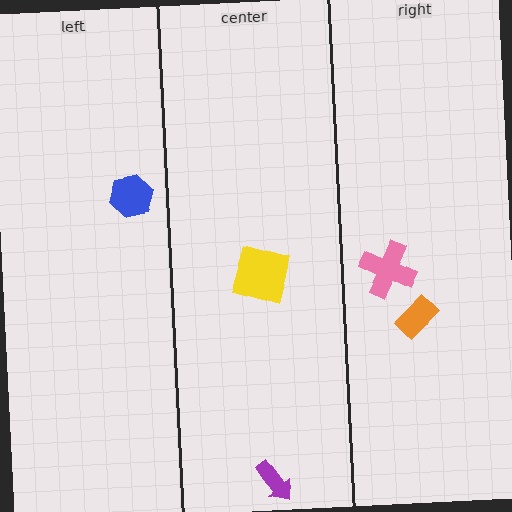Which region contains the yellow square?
The center region.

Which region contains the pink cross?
The right region.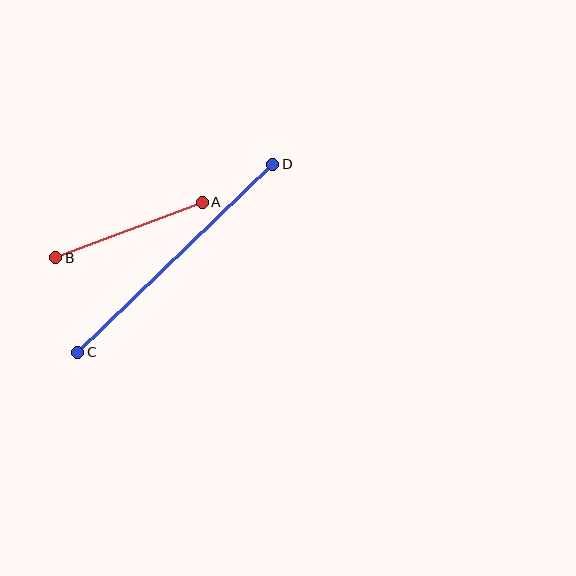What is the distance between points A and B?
The distance is approximately 157 pixels.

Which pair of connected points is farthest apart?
Points C and D are farthest apart.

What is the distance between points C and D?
The distance is approximately 271 pixels.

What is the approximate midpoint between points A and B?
The midpoint is at approximately (129, 230) pixels.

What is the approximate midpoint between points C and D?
The midpoint is at approximately (175, 258) pixels.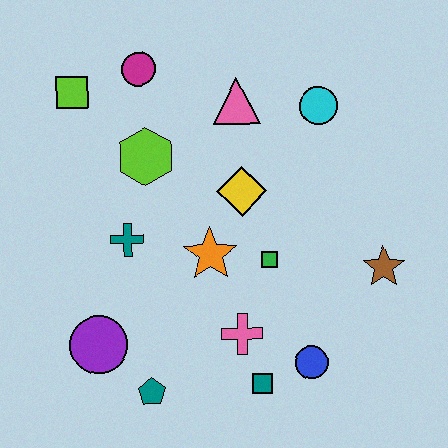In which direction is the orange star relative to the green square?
The orange star is to the left of the green square.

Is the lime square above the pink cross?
Yes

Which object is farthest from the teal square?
The lime square is farthest from the teal square.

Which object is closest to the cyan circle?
The pink triangle is closest to the cyan circle.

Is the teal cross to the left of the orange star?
Yes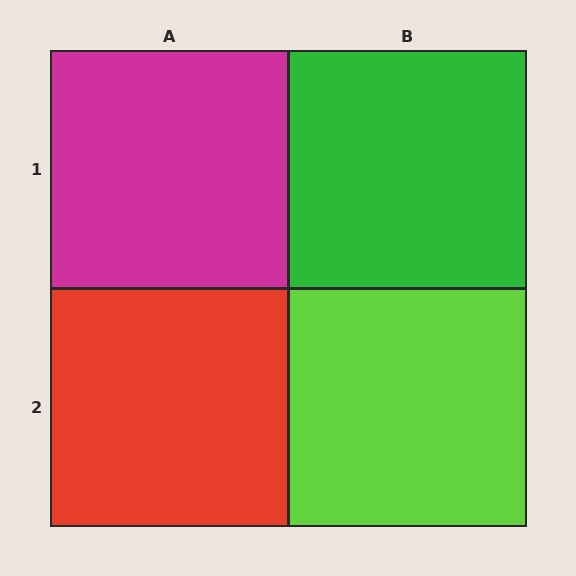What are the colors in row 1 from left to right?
Magenta, green.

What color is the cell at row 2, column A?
Red.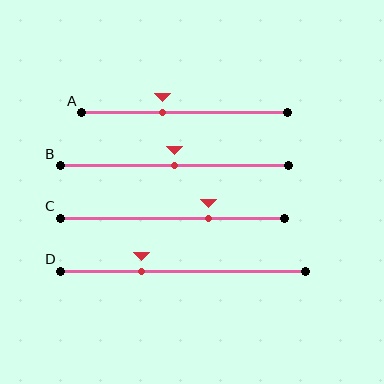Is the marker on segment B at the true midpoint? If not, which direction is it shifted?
Yes, the marker on segment B is at the true midpoint.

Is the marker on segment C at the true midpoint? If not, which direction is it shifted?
No, the marker on segment C is shifted to the right by about 16% of the segment length.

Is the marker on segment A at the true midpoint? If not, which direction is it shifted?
No, the marker on segment A is shifted to the left by about 11% of the segment length.